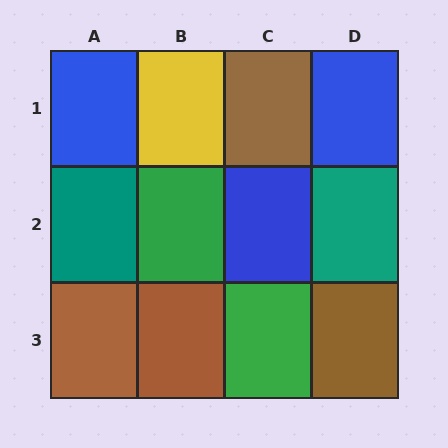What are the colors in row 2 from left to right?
Teal, green, blue, teal.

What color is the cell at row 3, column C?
Green.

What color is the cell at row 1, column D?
Blue.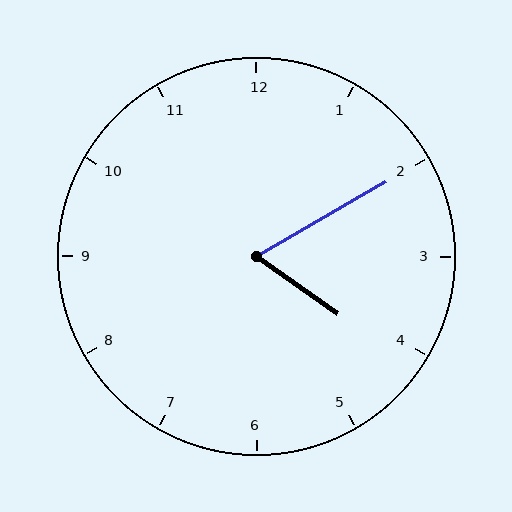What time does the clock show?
4:10.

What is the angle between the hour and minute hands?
Approximately 65 degrees.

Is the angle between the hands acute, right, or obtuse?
It is acute.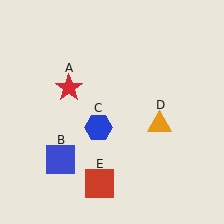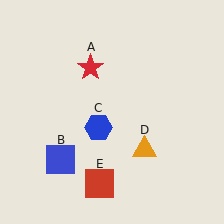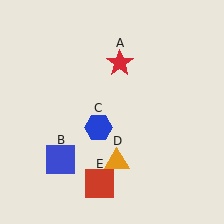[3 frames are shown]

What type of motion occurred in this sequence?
The red star (object A), orange triangle (object D) rotated clockwise around the center of the scene.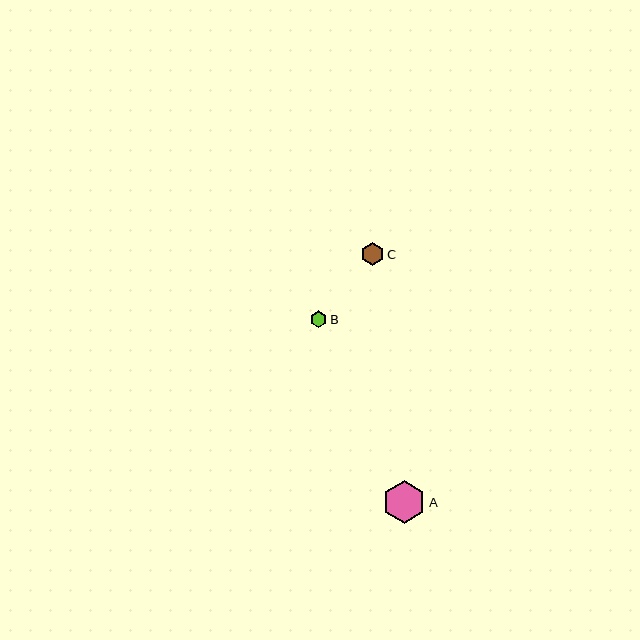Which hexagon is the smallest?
Hexagon B is the smallest with a size of approximately 17 pixels.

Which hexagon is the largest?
Hexagon A is the largest with a size of approximately 44 pixels.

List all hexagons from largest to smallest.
From largest to smallest: A, C, B.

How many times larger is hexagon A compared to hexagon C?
Hexagon A is approximately 1.9 times the size of hexagon C.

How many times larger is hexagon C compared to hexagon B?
Hexagon C is approximately 1.3 times the size of hexagon B.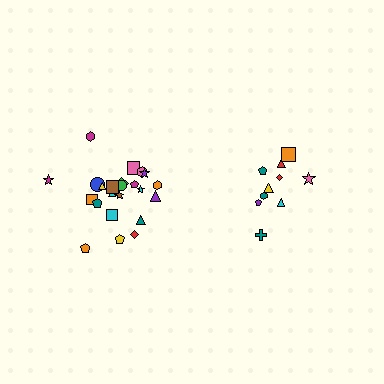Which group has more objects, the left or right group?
The left group.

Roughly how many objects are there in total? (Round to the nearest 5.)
Roughly 35 objects in total.